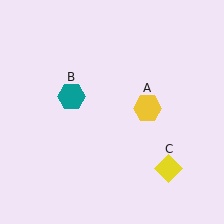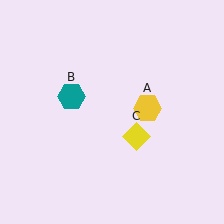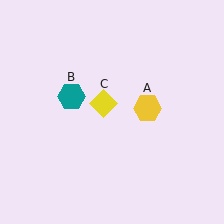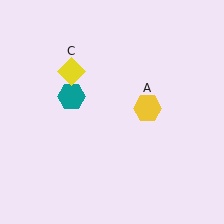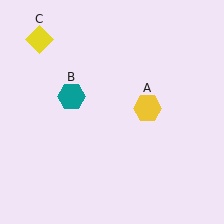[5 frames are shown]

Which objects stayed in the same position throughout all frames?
Yellow hexagon (object A) and teal hexagon (object B) remained stationary.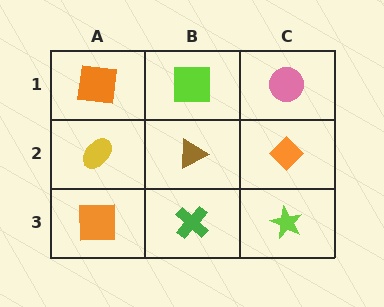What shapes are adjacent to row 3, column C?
An orange diamond (row 2, column C), a green cross (row 3, column B).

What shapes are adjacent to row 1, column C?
An orange diamond (row 2, column C), a lime square (row 1, column B).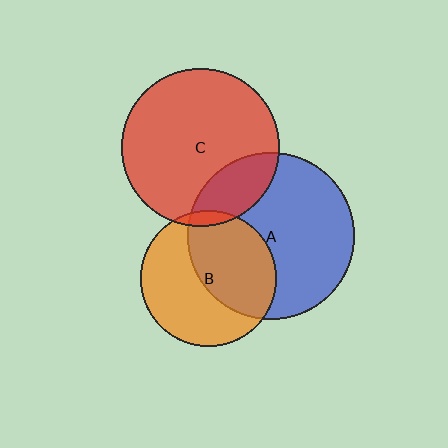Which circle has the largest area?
Circle A (blue).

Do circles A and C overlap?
Yes.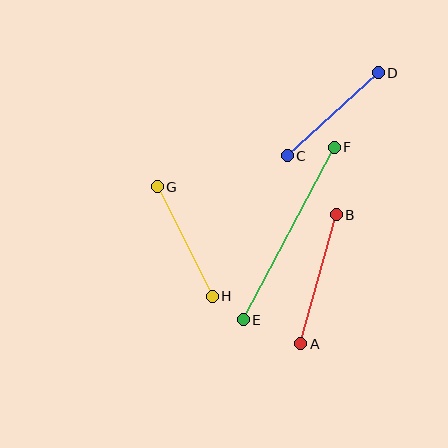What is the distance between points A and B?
The distance is approximately 134 pixels.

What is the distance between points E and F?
The distance is approximately 195 pixels.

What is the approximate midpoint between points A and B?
The midpoint is at approximately (319, 279) pixels.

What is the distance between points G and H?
The distance is approximately 122 pixels.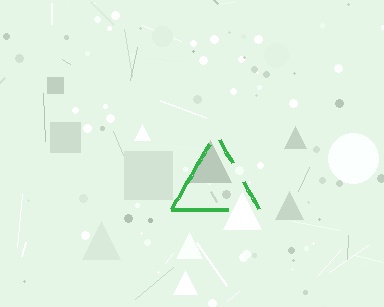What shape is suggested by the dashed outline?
The dashed outline suggests a triangle.